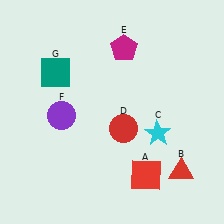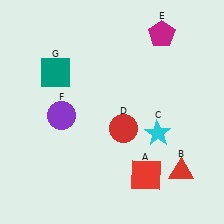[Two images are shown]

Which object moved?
The magenta pentagon (E) moved right.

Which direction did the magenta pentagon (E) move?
The magenta pentagon (E) moved right.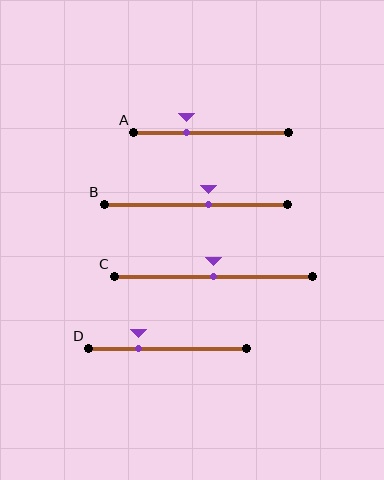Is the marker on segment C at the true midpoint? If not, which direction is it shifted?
Yes, the marker on segment C is at the true midpoint.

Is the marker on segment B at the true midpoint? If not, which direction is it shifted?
No, the marker on segment B is shifted to the right by about 7% of the segment length.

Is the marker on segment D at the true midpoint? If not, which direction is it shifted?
No, the marker on segment D is shifted to the left by about 18% of the segment length.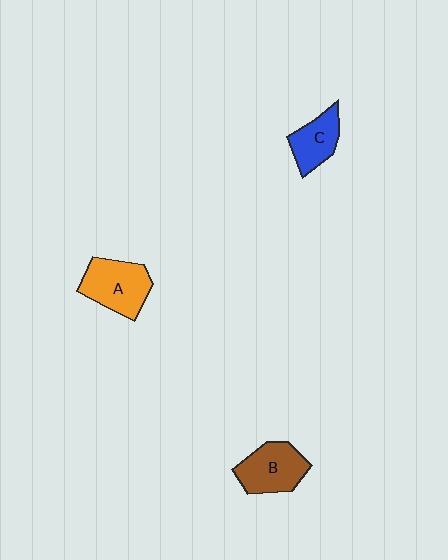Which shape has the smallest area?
Shape C (blue).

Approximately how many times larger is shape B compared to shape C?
Approximately 1.3 times.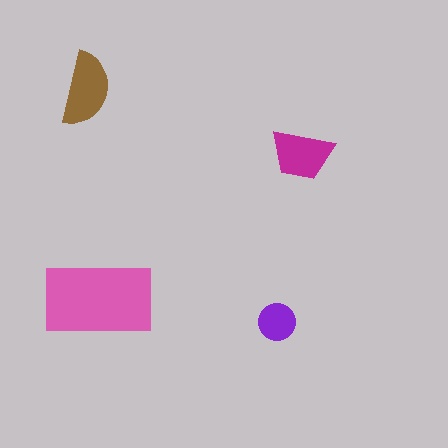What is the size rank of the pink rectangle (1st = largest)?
1st.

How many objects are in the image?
There are 4 objects in the image.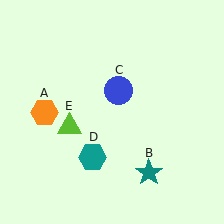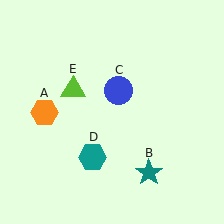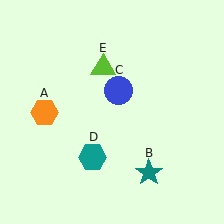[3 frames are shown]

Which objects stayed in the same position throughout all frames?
Orange hexagon (object A) and teal star (object B) and blue circle (object C) and teal hexagon (object D) remained stationary.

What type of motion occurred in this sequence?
The lime triangle (object E) rotated clockwise around the center of the scene.